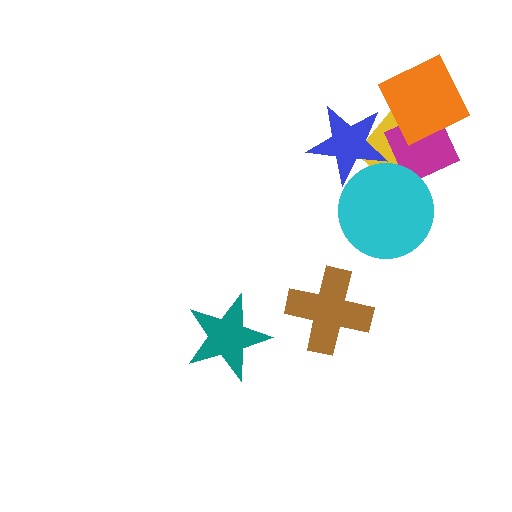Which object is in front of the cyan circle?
The blue star is in front of the cyan circle.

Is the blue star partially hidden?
No, no other shape covers it.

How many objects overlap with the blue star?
2 objects overlap with the blue star.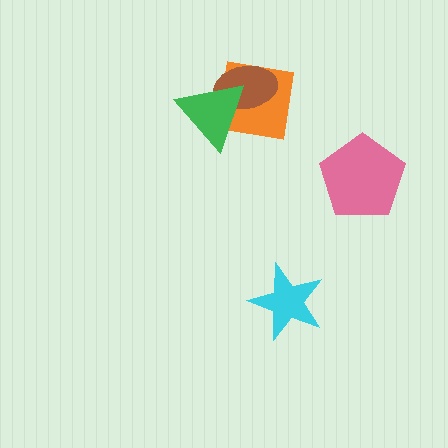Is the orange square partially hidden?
Yes, it is partially covered by another shape.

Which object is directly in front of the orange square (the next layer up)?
The brown ellipse is directly in front of the orange square.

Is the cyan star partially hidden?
No, no other shape covers it.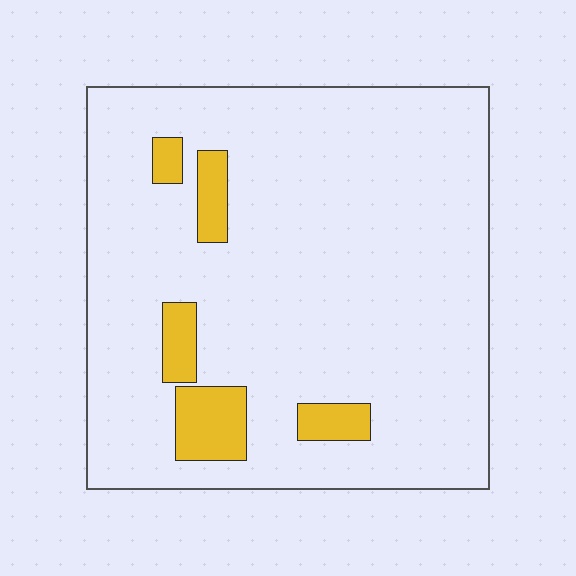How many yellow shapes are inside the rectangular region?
5.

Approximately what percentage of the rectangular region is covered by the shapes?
Approximately 10%.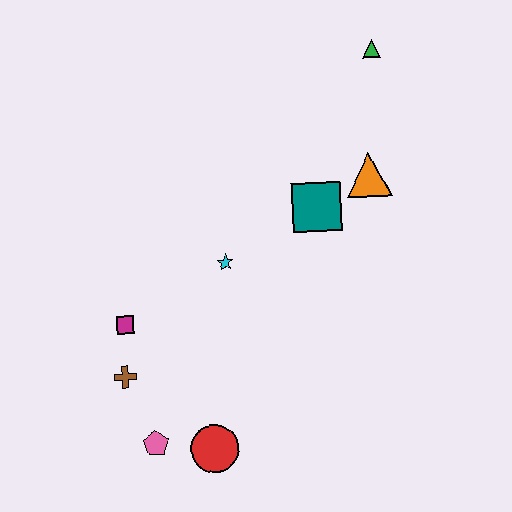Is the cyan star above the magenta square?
Yes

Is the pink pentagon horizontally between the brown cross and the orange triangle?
Yes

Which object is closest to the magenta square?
The brown cross is closest to the magenta square.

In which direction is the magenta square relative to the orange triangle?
The magenta square is to the left of the orange triangle.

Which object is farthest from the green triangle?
The pink pentagon is farthest from the green triangle.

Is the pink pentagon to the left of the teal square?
Yes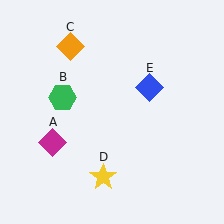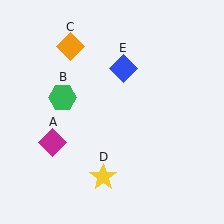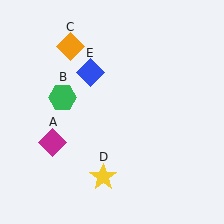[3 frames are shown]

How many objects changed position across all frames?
1 object changed position: blue diamond (object E).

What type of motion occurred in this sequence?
The blue diamond (object E) rotated counterclockwise around the center of the scene.